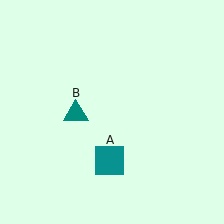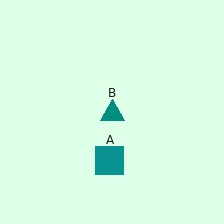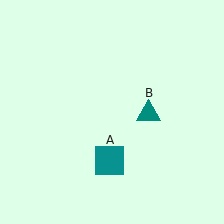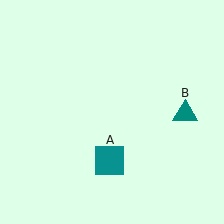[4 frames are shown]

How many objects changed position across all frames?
1 object changed position: teal triangle (object B).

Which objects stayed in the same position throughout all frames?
Teal square (object A) remained stationary.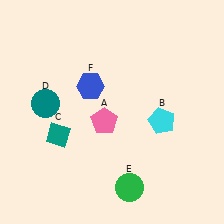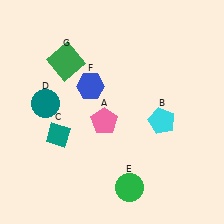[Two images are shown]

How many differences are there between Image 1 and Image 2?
There is 1 difference between the two images.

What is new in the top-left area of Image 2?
A green square (G) was added in the top-left area of Image 2.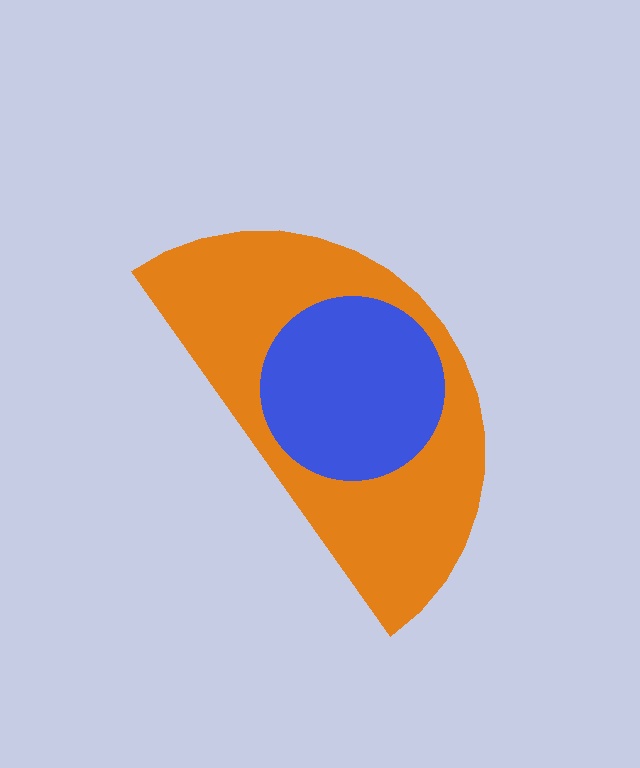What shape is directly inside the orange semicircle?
The blue circle.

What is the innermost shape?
The blue circle.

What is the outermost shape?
The orange semicircle.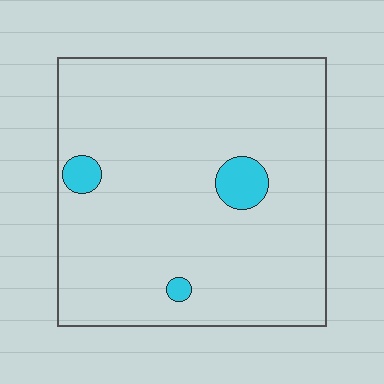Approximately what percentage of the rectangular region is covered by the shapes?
Approximately 5%.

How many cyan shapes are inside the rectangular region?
3.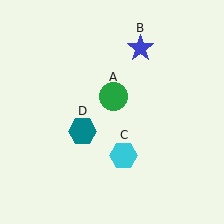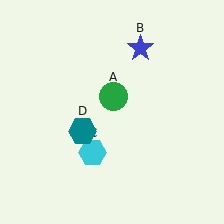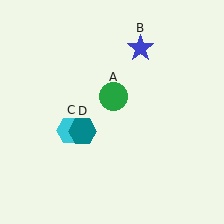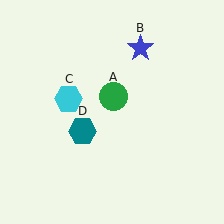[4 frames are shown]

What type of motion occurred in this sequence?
The cyan hexagon (object C) rotated clockwise around the center of the scene.